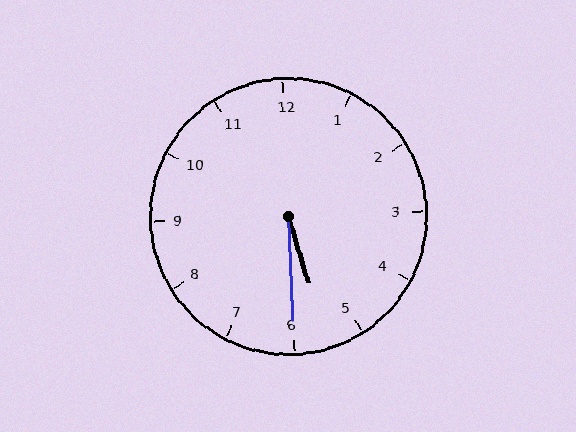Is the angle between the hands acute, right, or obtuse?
It is acute.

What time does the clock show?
5:30.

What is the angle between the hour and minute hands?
Approximately 15 degrees.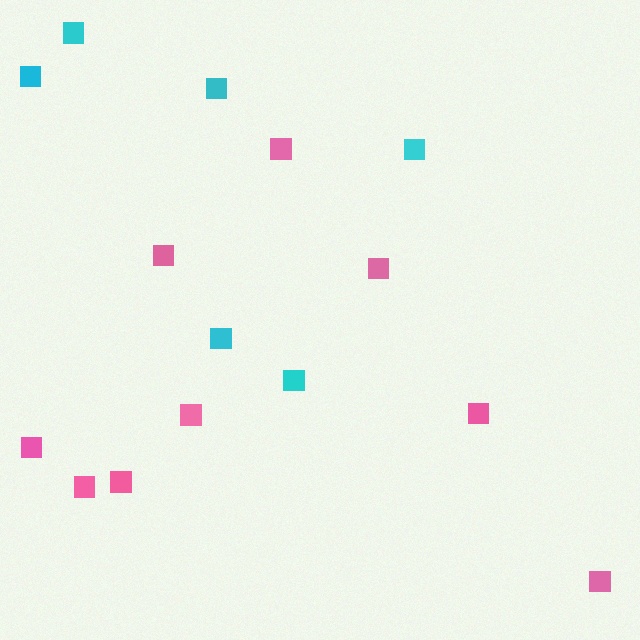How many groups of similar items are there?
There are 2 groups: one group of pink squares (9) and one group of cyan squares (6).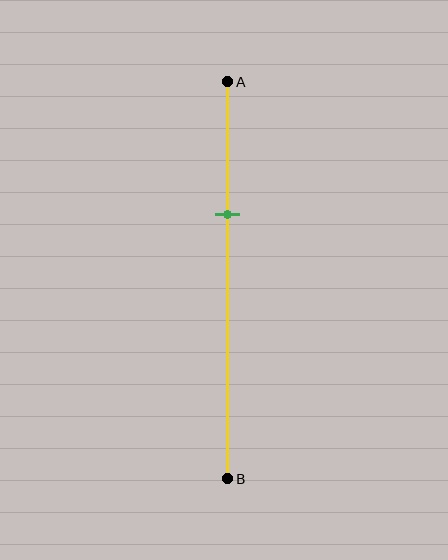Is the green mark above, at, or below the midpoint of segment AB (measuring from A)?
The green mark is above the midpoint of segment AB.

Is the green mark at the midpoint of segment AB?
No, the mark is at about 35% from A, not at the 50% midpoint.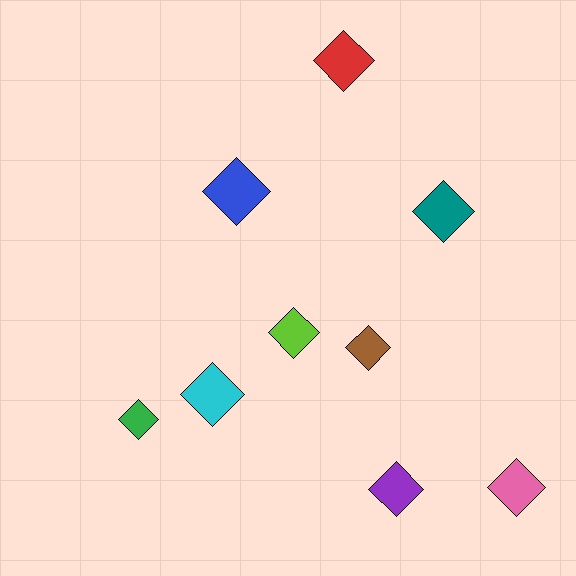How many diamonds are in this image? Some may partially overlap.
There are 9 diamonds.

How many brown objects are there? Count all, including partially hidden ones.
There is 1 brown object.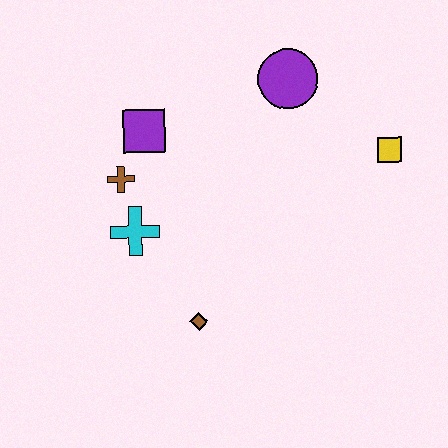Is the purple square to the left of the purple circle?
Yes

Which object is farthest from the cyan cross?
The yellow square is farthest from the cyan cross.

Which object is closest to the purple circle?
The yellow square is closest to the purple circle.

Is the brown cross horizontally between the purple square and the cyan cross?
No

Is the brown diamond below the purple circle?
Yes